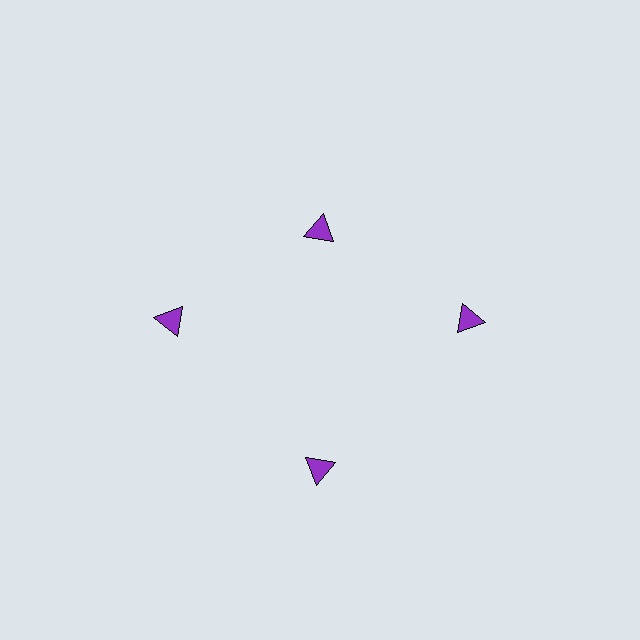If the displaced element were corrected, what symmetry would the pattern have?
It would have 4-fold rotational symmetry — the pattern would map onto itself every 90 degrees.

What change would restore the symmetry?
The symmetry would be restored by moving it outward, back onto the ring so that all 4 triangles sit at equal angles and equal distance from the center.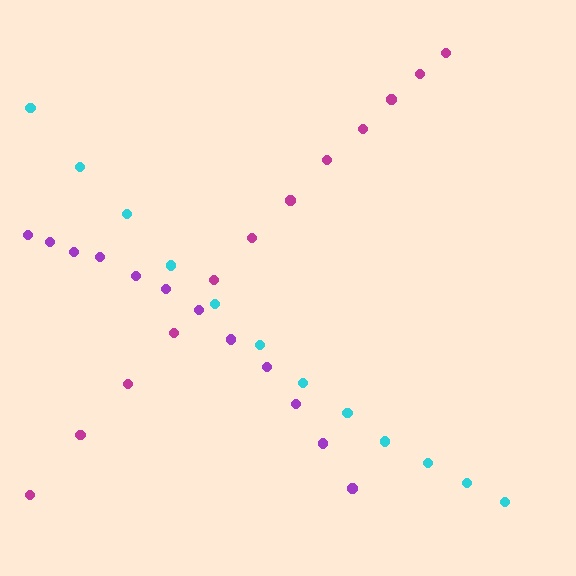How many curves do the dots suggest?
There are 3 distinct paths.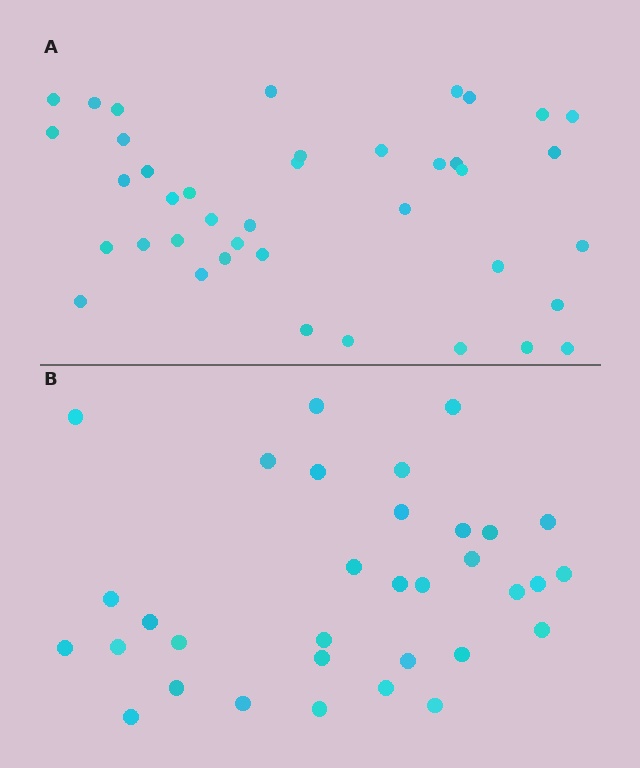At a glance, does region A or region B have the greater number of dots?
Region A (the top region) has more dots.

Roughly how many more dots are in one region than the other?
Region A has roughly 8 or so more dots than region B.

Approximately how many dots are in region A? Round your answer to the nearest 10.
About 40 dots.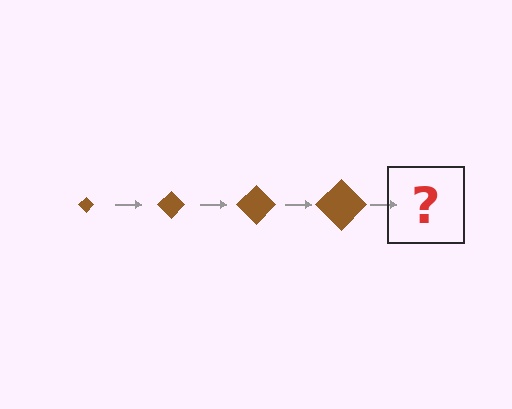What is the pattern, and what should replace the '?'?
The pattern is that the diamond gets progressively larger each step. The '?' should be a brown diamond, larger than the previous one.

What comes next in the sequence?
The next element should be a brown diamond, larger than the previous one.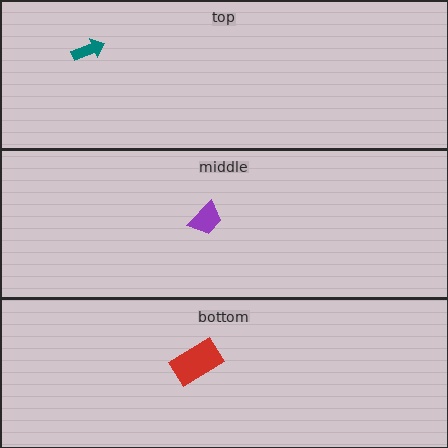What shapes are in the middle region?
The purple trapezoid.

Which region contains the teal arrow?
The top region.